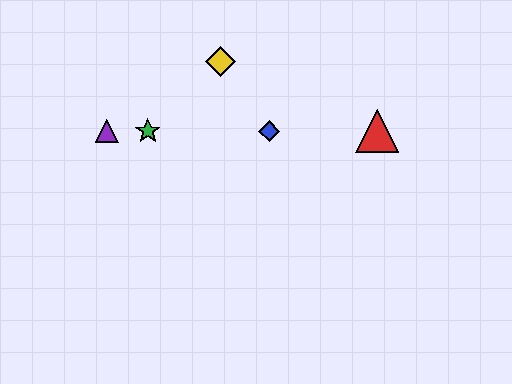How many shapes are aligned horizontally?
4 shapes (the red triangle, the blue diamond, the green star, the purple triangle) are aligned horizontally.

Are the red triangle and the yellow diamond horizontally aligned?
No, the red triangle is at y≈131 and the yellow diamond is at y≈61.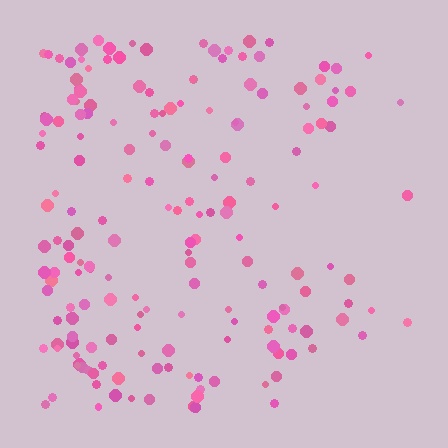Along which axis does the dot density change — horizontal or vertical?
Horizontal.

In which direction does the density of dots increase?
From right to left, with the left side densest.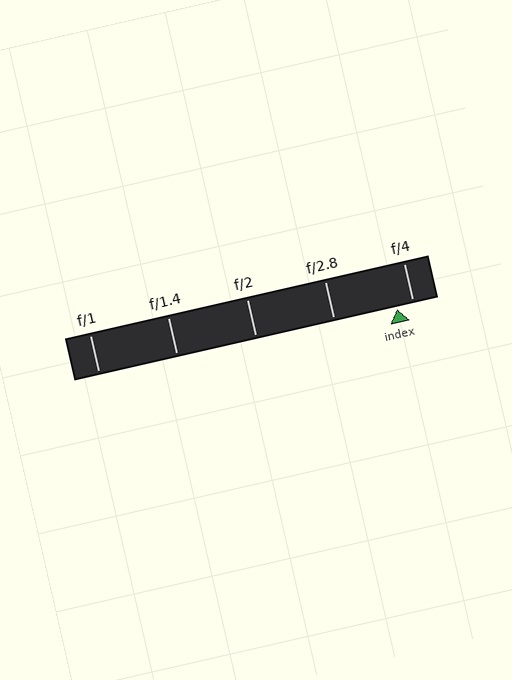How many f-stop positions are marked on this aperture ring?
There are 5 f-stop positions marked.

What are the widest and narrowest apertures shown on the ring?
The widest aperture shown is f/1 and the narrowest is f/4.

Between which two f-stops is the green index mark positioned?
The index mark is between f/2.8 and f/4.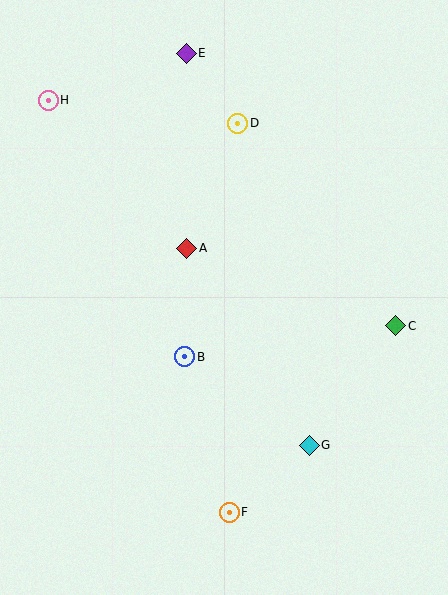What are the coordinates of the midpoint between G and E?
The midpoint between G and E is at (248, 249).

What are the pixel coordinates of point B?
Point B is at (185, 357).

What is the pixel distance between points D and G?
The distance between D and G is 330 pixels.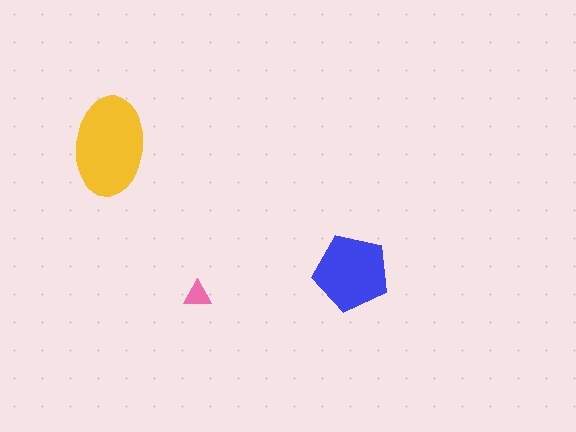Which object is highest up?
The yellow ellipse is topmost.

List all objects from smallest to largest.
The pink triangle, the blue pentagon, the yellow ellipse.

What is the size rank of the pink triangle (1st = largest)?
3rd.